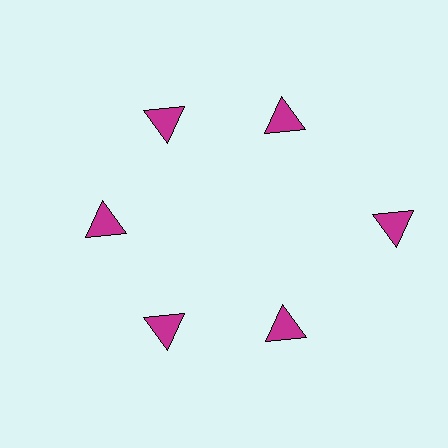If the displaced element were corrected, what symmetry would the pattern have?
It would have 6-fold rotational symmetry — the pattern would map onto itself every 60 degrees.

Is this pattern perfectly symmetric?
No. The 6 magenta triangles are arranged in a ring, but one element near the 3 o'clock position is pushed outward from the center, breaking the 6-fold rotational symmetry.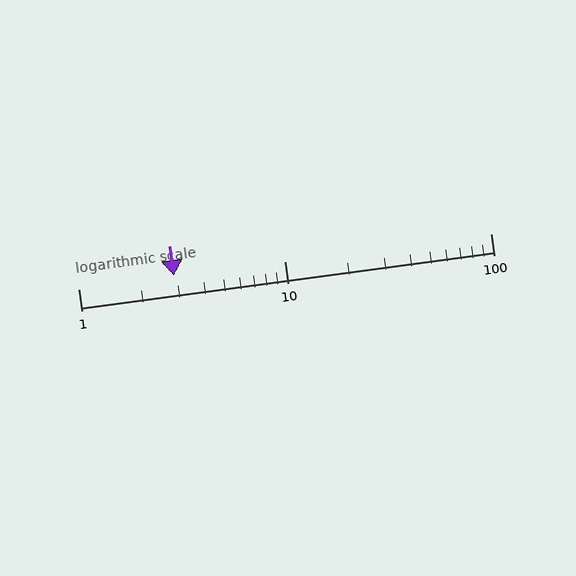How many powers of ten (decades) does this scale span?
The scale spans 2 decades, from 1 to 100.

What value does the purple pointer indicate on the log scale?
The pointer indicates approximately 2.9.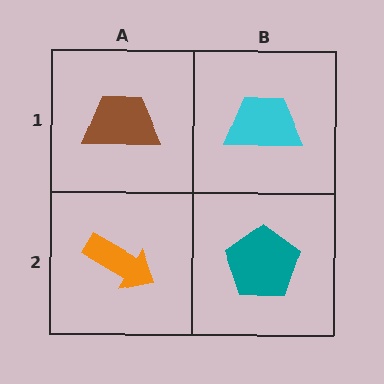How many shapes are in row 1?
2 shapes.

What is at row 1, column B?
A cyan trapezoid.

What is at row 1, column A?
A brown trapezoid.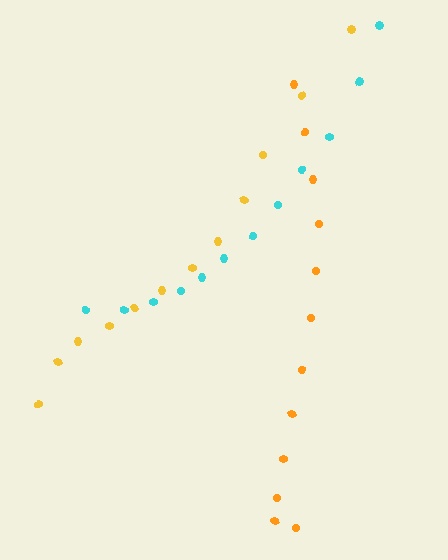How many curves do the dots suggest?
There are 3 distinct paths.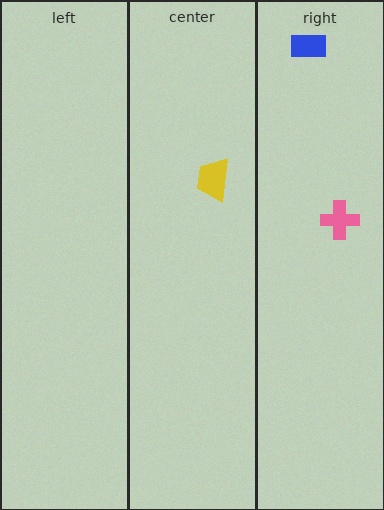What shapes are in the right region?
The pink cross, the blue rectangle.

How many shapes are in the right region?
2.